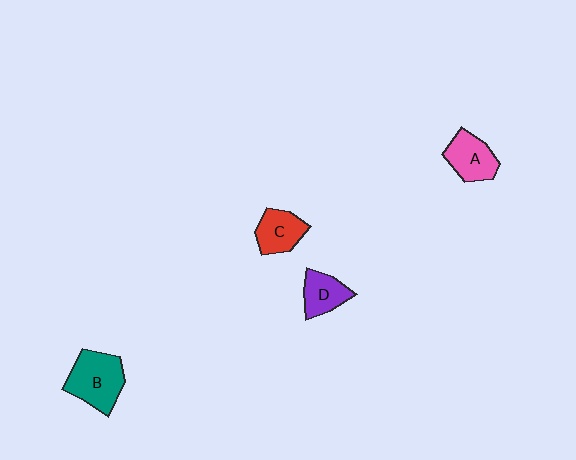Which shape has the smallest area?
Shape D (purple).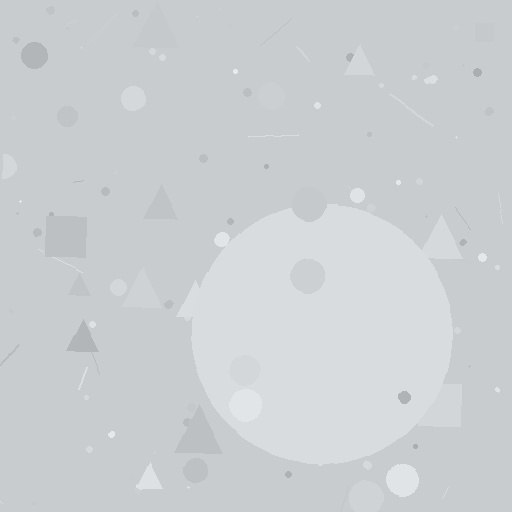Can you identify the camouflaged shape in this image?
The camouflaged shape is a circle.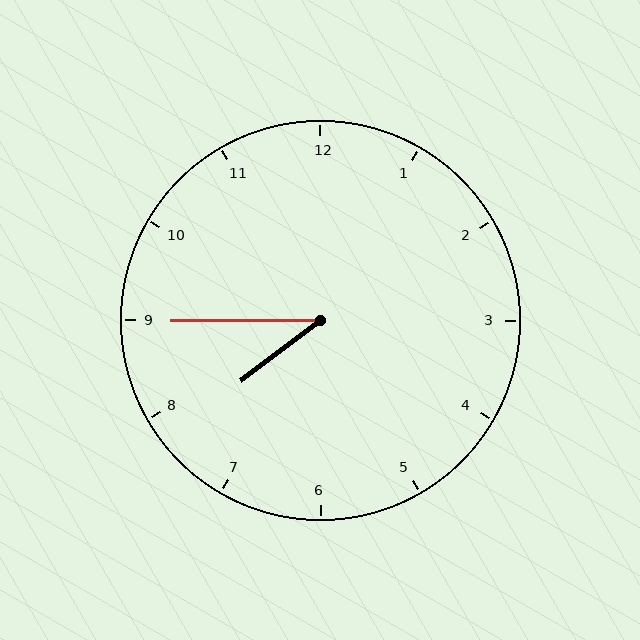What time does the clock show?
7:45.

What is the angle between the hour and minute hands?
Approximately 38 degrees.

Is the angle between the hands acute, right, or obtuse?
It is acute.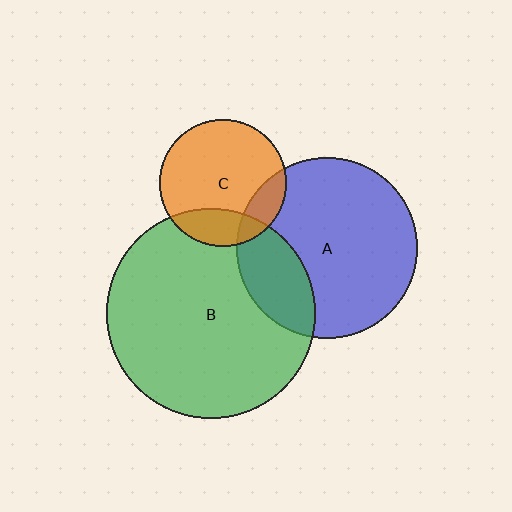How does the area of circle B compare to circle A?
Approximately 1.3 times.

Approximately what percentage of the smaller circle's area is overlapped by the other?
Approximately 20%.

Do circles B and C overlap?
Yes.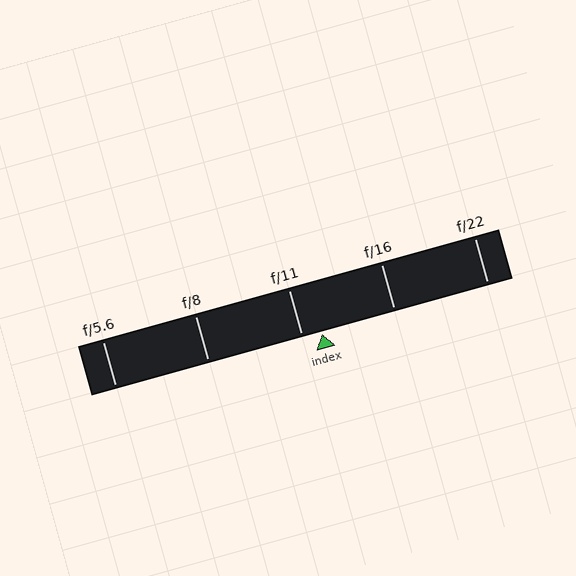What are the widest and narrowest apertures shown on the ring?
The widest aperture shown is f/5.6 and the narrowest is f/22.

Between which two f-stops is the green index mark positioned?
The index mark is between f/11 and f/16.